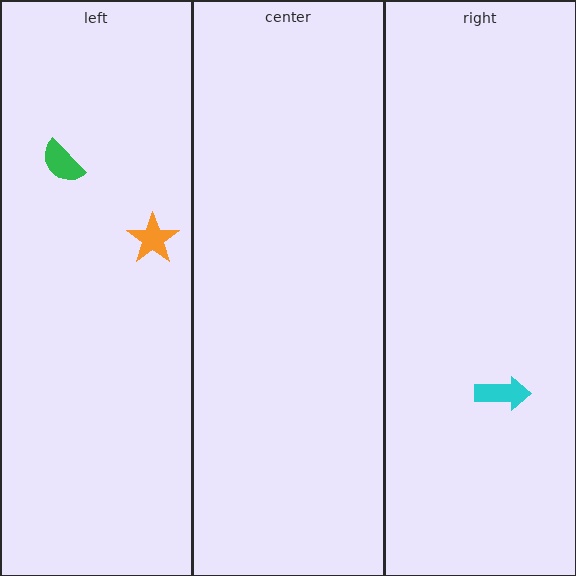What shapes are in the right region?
The cyan arrow.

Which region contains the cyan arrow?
The right region.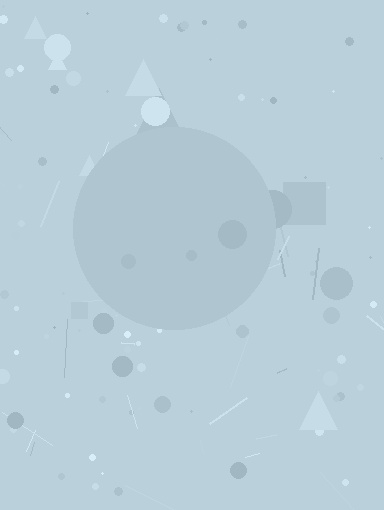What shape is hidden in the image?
A circle is hidden in the image.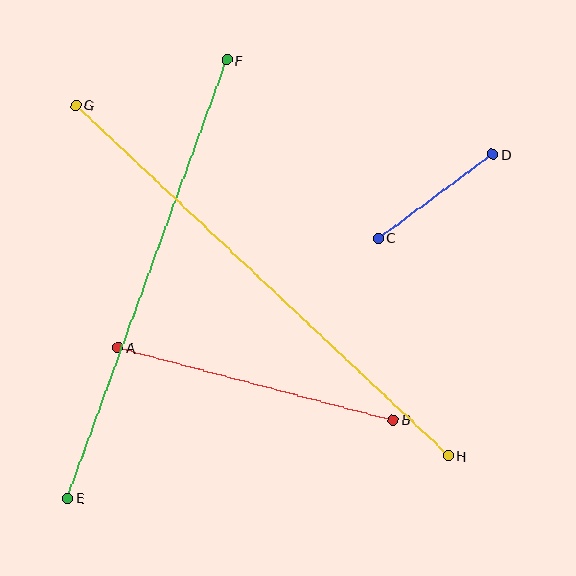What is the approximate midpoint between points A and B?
The midpoint is at approximately (256, 384) pixels.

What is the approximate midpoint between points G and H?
The midpoint is at approximately (262, 280) pixels.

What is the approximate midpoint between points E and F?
The midpoint is at approximately (147, 279) pixels.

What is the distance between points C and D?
The distance is approximately 142 pixels.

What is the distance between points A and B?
The distance is approximately 285 pixels.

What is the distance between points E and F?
The distance is approximately 466 pixels.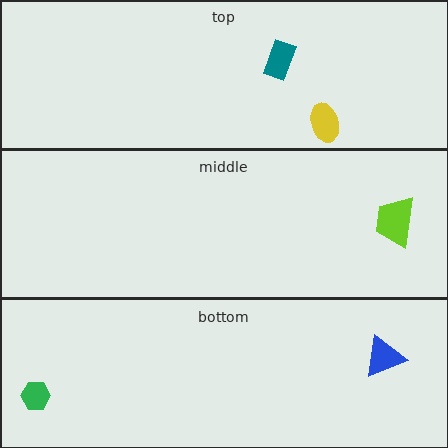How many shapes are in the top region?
2.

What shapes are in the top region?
The teal rectangle, the yellow ellipse.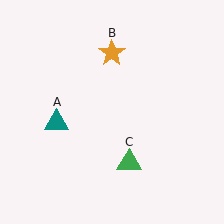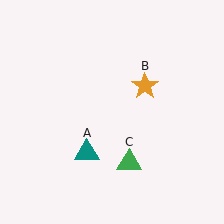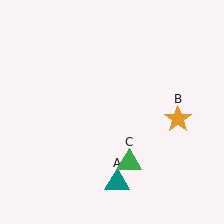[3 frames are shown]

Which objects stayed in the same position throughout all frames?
Green triangle (object C) remained stationary.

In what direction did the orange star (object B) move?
The orange star (object B) moved down and to the right.